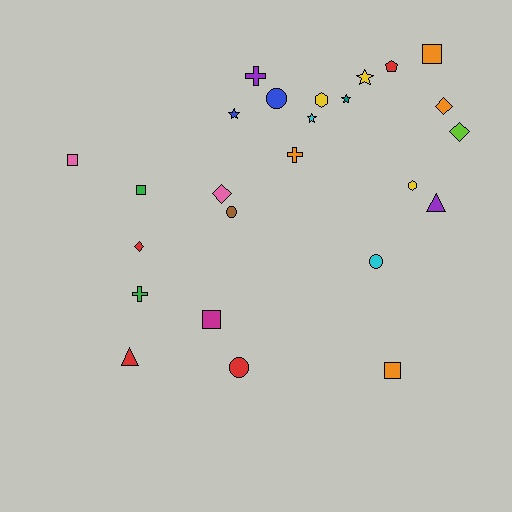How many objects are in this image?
There are 25 objects.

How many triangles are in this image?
There are 2 triangles.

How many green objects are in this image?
There are 2 green objects.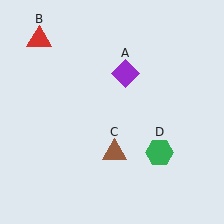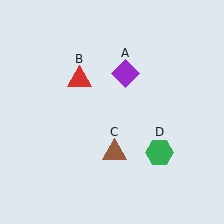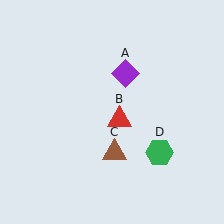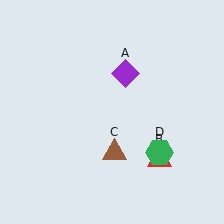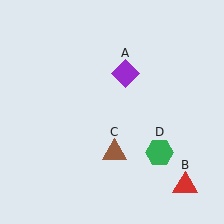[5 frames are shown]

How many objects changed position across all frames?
1 object changed position: red triangle (object B).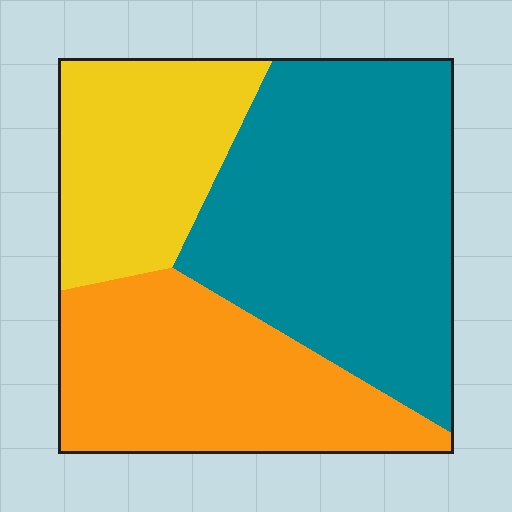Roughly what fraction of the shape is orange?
Orange takes up between a quarter and a half of the shape.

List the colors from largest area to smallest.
From largest to smallest: teal, orange, yellow.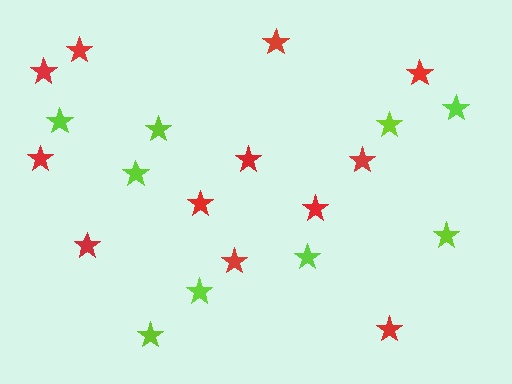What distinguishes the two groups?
There are 2 groups: one group of lime stars (9) and one group of red stars (12).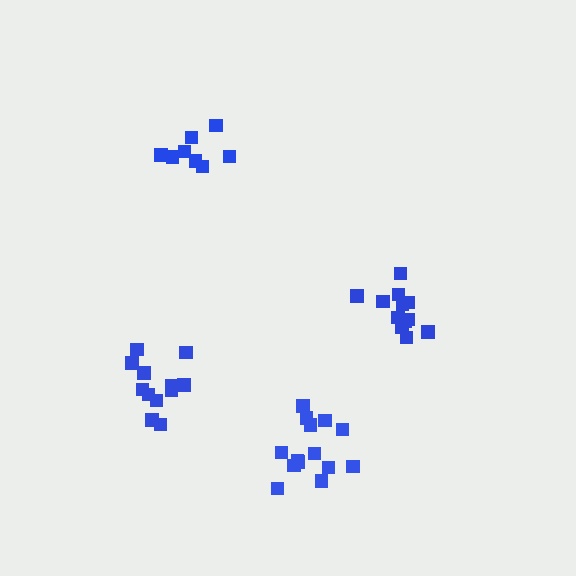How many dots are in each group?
Group 1: 8 dots, Group 2: 12 dots, Group 3: 14 dots, Group 4: 12 dots (46 total).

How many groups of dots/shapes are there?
There are 4 groups.